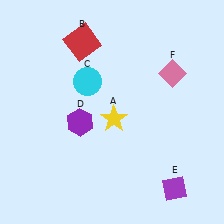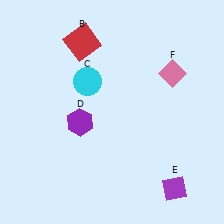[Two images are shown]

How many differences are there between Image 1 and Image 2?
There is 1 difference between the two images.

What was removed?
The yellow star (A) was removed in Image 2.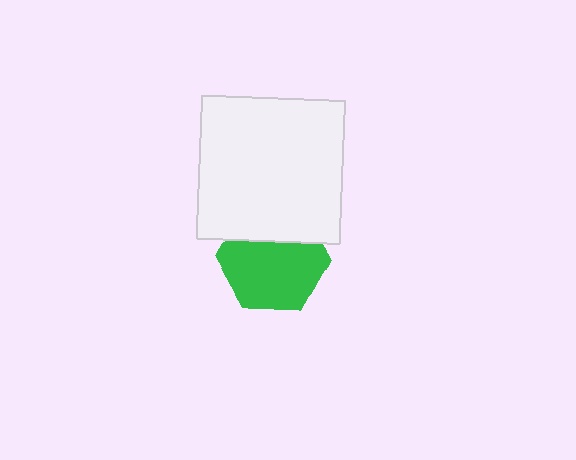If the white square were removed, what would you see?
You would see the complete green hexagon.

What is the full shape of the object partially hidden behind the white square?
The partially hidden object is a green hexagon.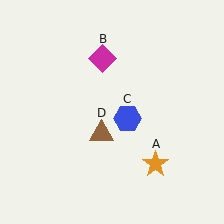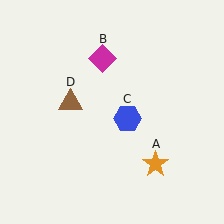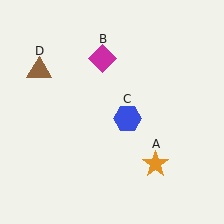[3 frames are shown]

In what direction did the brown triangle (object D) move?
The brown triangle (object D) moved up and to the left.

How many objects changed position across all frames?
1 object changed position: brown triangle (object D).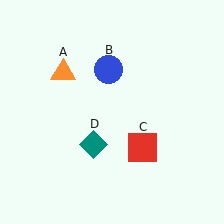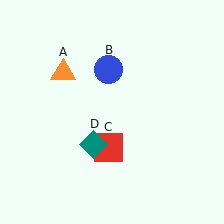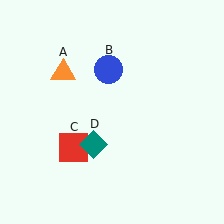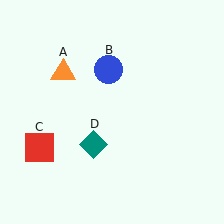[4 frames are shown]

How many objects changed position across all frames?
1 object changed position: red square (object C).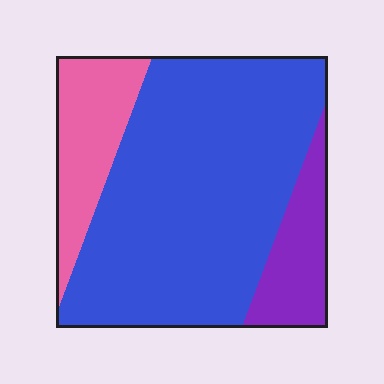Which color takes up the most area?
Blue, at roughly 70%.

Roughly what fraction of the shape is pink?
Pink covers 17% of the shape.